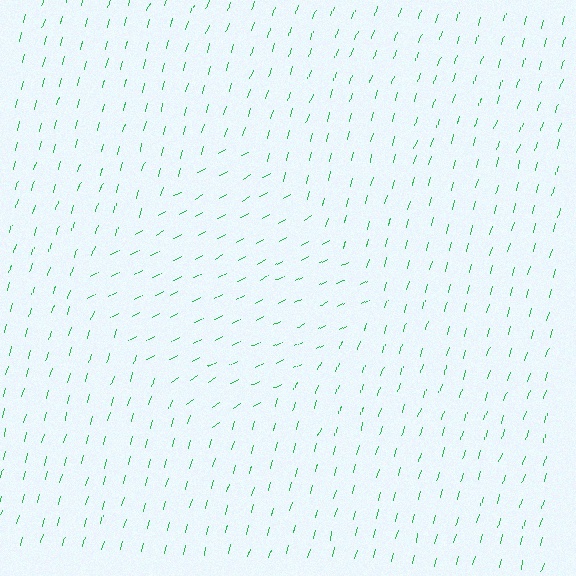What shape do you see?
I see a diamond.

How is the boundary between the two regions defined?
The boundary is defined purely by a change in line orientation (approximately 45 degrees difference). All lines are the same color and thickness.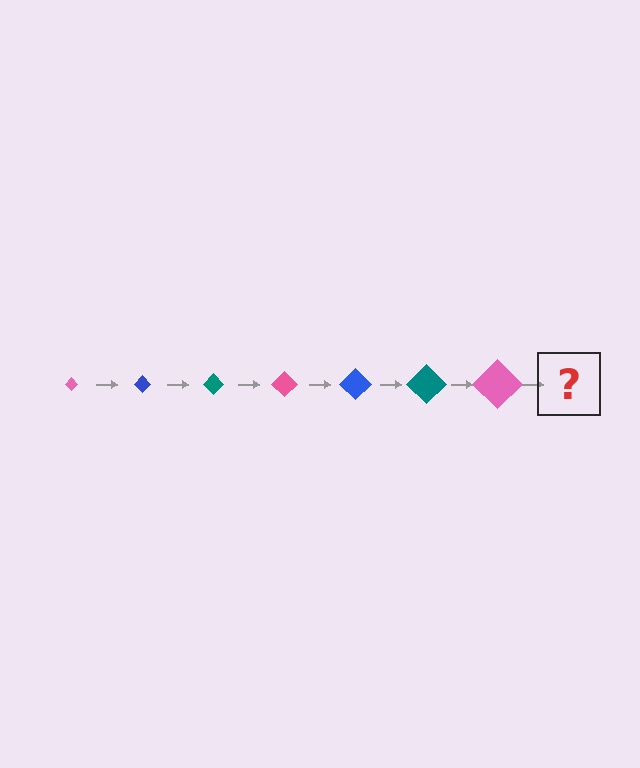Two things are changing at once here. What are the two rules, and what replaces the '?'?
The two rules are that the diamond grows larger each step and the color cycles through pink, blue, and teal. The '?' should be a blue diamond, larger than the previous one.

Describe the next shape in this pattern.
It should be a blue diamond, larger than the previous one.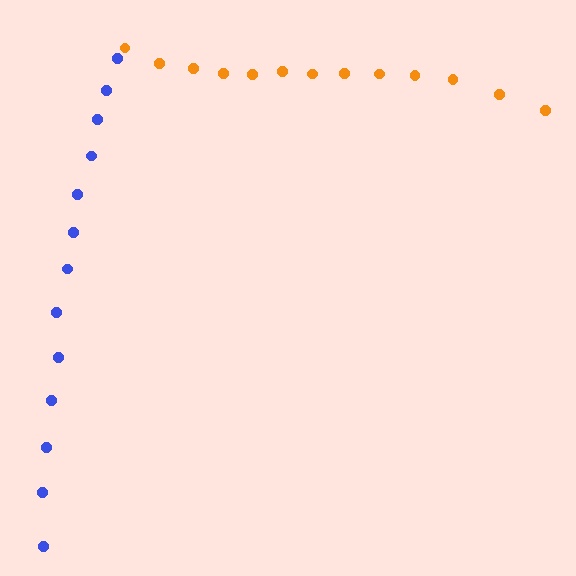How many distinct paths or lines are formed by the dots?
There are 2 distinct paths.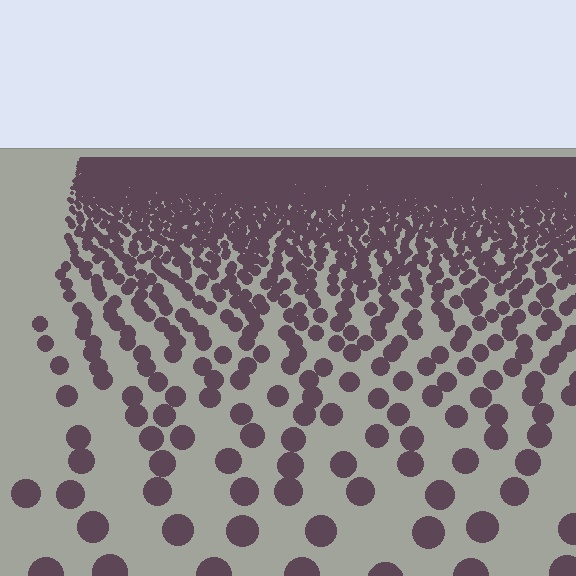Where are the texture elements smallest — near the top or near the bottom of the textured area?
Near the top.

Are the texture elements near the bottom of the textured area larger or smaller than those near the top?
Larger. Near the bottom, elements are closer to the viewer and appear at a bigger on-screen size.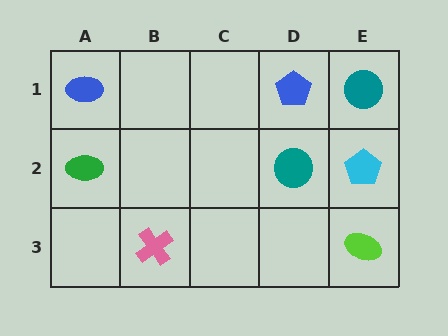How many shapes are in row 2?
3 shapes.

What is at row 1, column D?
A blue pentagon.